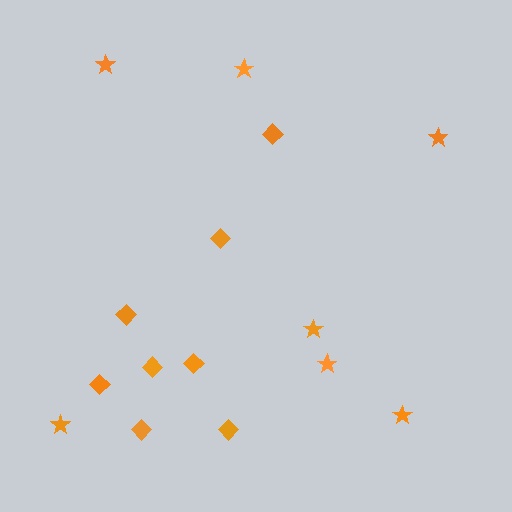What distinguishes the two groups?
There are 2 groups: one group of diamonds (8) and one group of stars (7).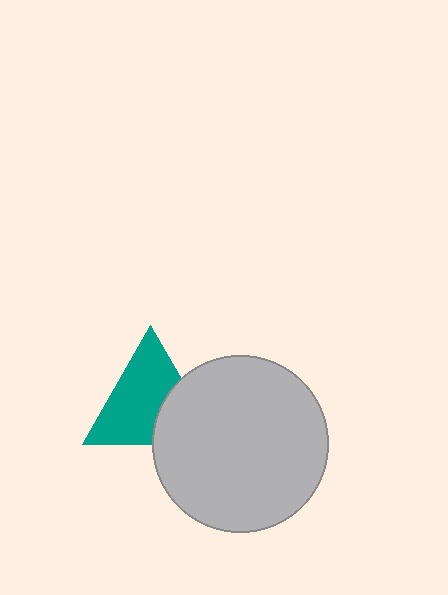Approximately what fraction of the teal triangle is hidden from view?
Roughly 32% of the teal triangle is hidden behind the light gray circle.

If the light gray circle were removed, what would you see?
You would see the complete teal triangle.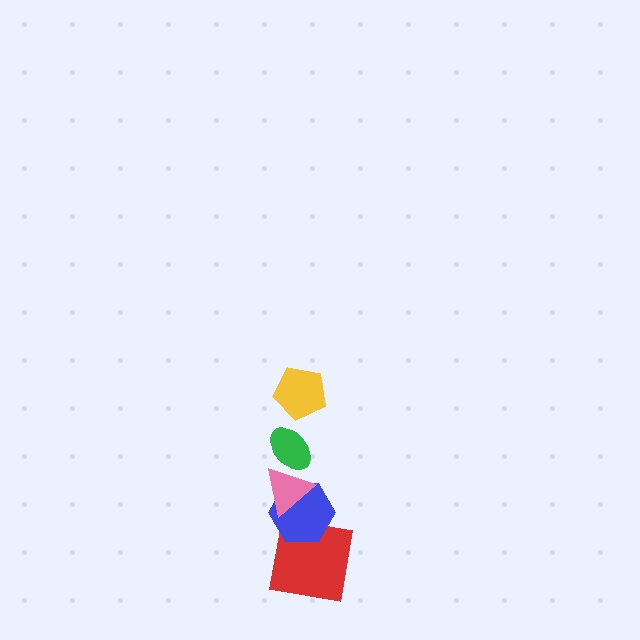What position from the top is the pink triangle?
The pink triangle is 3rd from the top.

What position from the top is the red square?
The red square is 5th from the top.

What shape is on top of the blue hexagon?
The pink triangle is on top of the blue hexagon.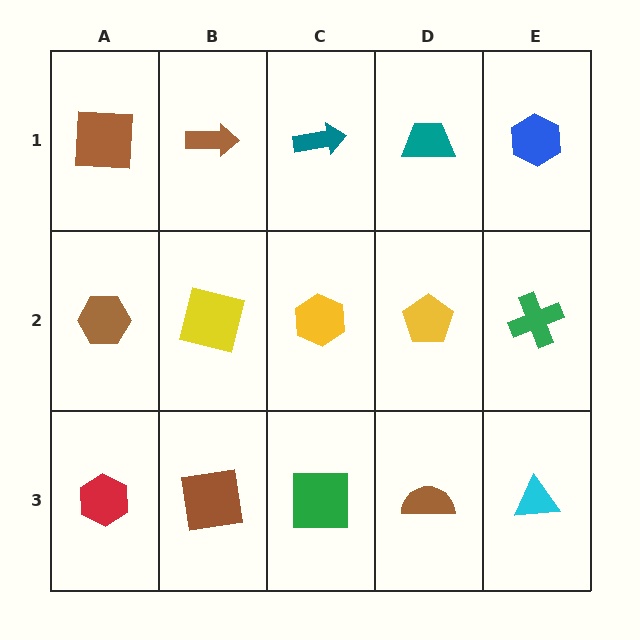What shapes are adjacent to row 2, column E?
A blue hexagon (row 1, column E), a cyan triangle (row 3, column E), a yellow pentagon (row 2, column D).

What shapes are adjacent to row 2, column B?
A brown arrow (row 1, column B), a brown square (row 3, column B), a brown hexagon (row 2, column A), a yellow hexagon (row 2, column C).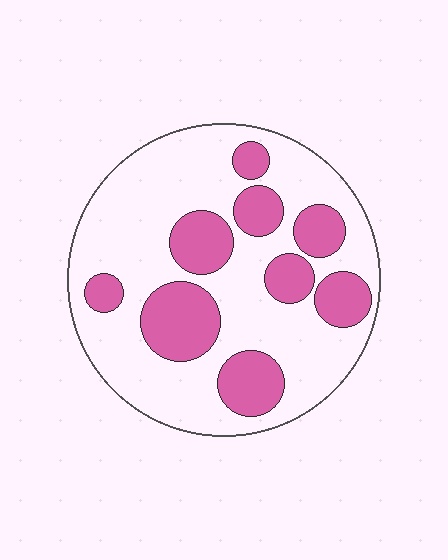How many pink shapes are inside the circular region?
9.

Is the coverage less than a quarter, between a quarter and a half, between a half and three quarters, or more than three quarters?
Between a quarter and a half.